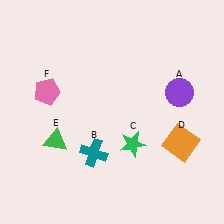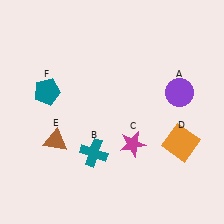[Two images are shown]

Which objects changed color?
C changed from green to magenta. E changed from green to brown. F changed from pink to teal.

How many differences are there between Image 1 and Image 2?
There are 3 differences between the two images.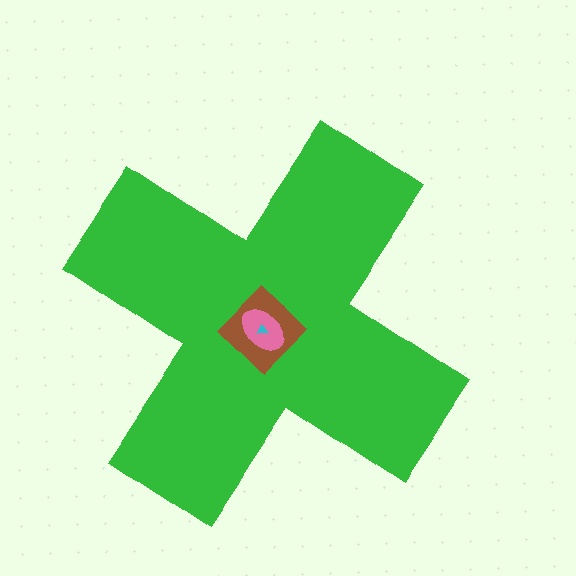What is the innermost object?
The cyan triangle.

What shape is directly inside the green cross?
The brown diamond.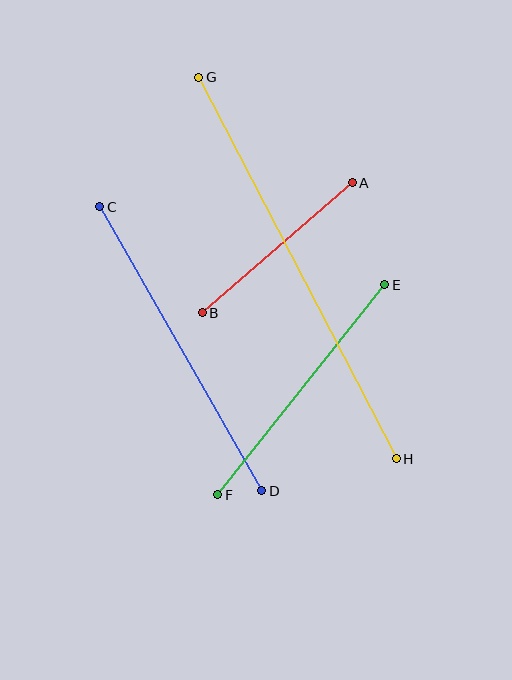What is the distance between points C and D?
The distance is approximately 327 pixels.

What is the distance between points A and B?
The distance is approximately 199 pixels.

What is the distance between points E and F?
The distance is approximately 268 pixels.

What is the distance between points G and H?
The distance is approximately 430 pixels.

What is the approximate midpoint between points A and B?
The midpoint is at approximately (277, 248) pixels.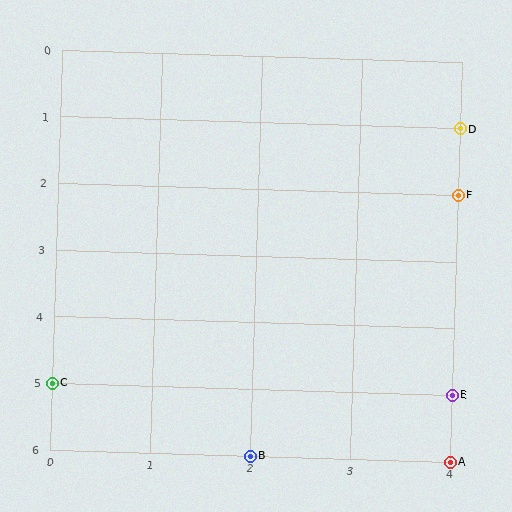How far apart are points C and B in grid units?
Points C and B are 2 columns and 1 row apart (about 2.2 grid units diagonally).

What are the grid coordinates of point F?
Point F is at grid coordinates (4, 2).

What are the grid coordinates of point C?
Point C is at grid coordinates (0, 5).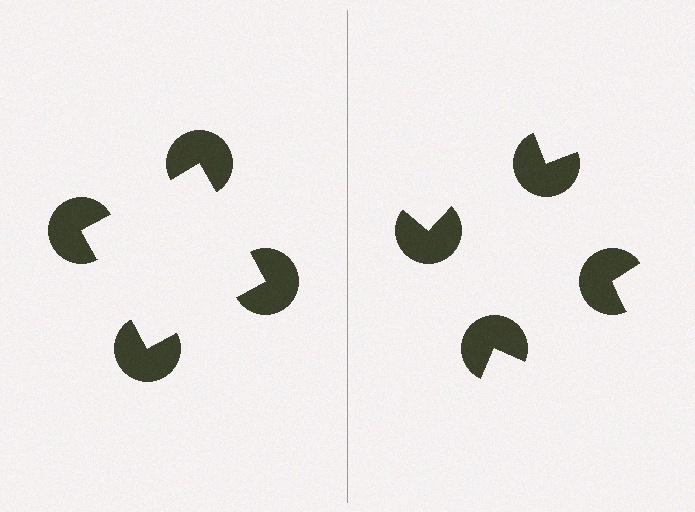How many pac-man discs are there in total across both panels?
8 — 4 on each side.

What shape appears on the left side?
An illusory square.